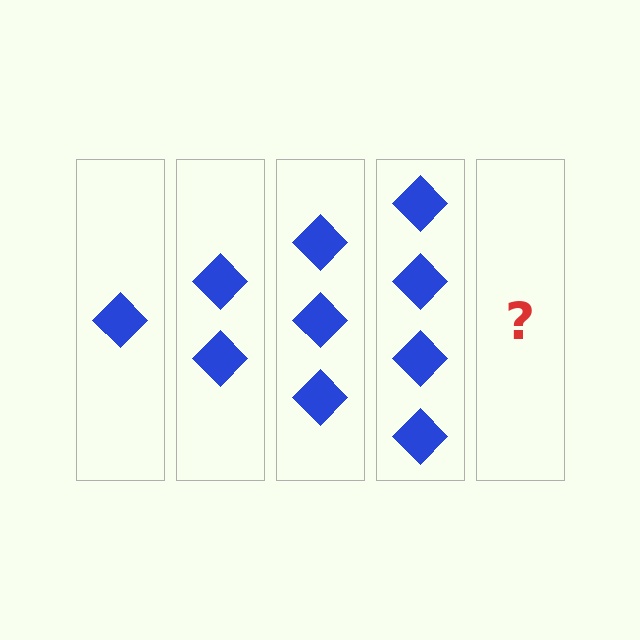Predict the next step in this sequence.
The next step is 5 diamonds.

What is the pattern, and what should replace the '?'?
The pattern is that each step adds one more diamond. The '?' should be 5 diamonds.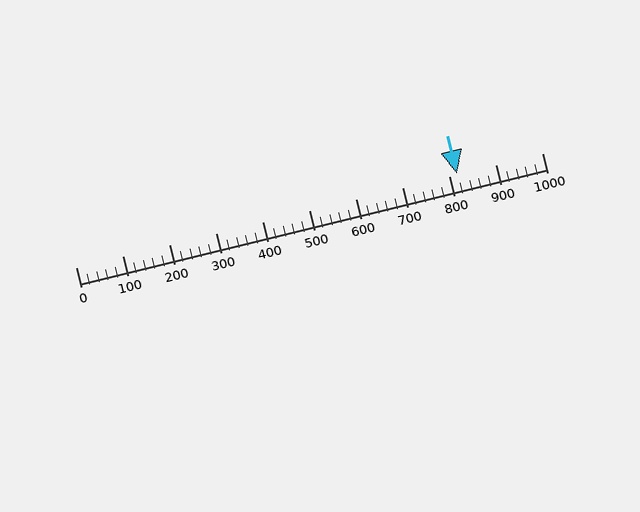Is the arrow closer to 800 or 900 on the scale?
The arrow is closer to 800.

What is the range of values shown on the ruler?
The ruler shows values from 0 to 1000.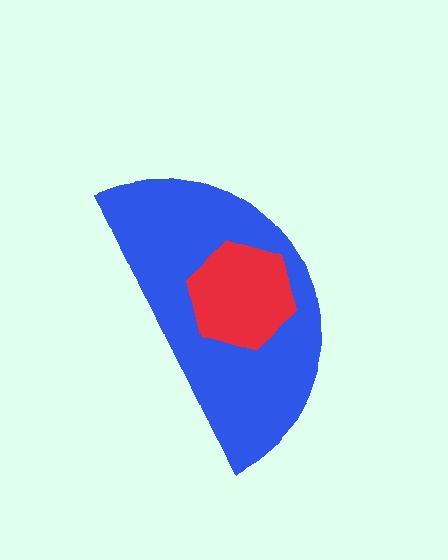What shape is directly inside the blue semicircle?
The red hexagon.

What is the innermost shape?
The red hexagon.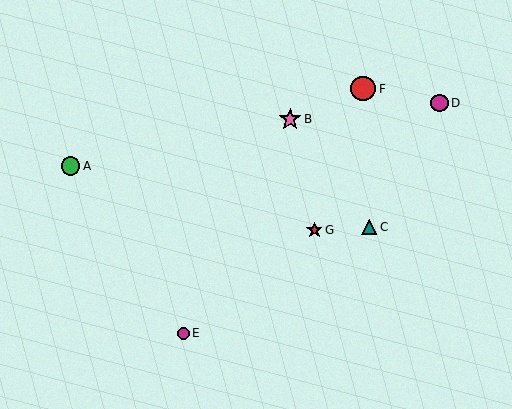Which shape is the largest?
The red circle (labeled F) is the largest.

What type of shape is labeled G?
Shape G is a red star.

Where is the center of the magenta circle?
The center of the magenta circle is at (183, 333).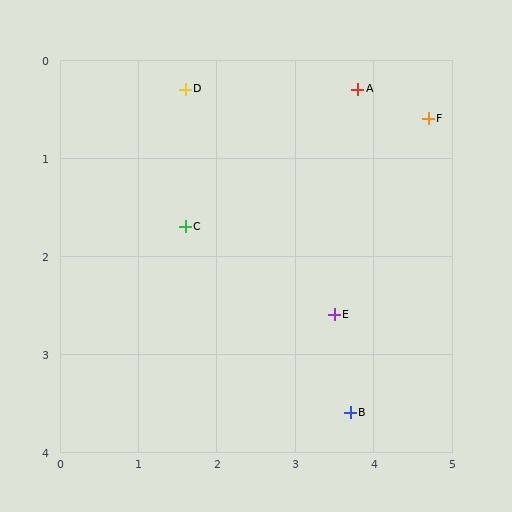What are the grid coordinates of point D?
Point D is at approximately (1.6, 0.3).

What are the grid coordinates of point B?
Point B is at approximately (3.7, 3.6).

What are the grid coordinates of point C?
Point C is at approximately (1.6, 1.7).